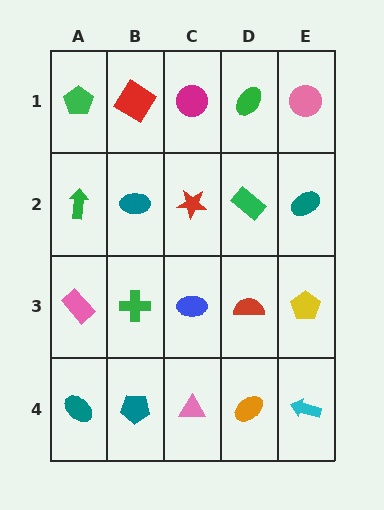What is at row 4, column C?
A pink triangle.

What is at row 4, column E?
A cyan arrow.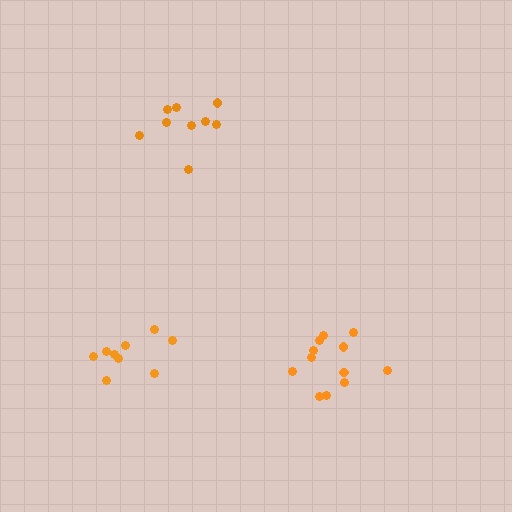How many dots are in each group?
Group 1: 9 dots, Group 2: 12 dots, Group 3: 9 dots (30 total).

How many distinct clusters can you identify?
There are 3 distinct clusters.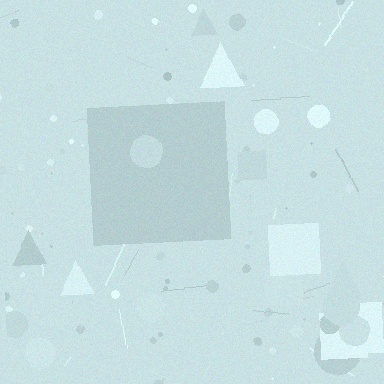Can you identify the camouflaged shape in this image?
The camouflaged shape is a square.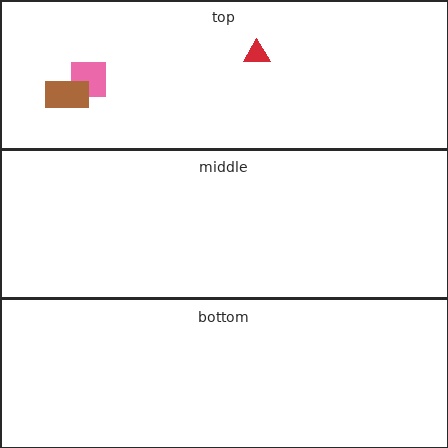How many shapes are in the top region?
3.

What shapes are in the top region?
The pink square, the brown rectangle, the red triangle.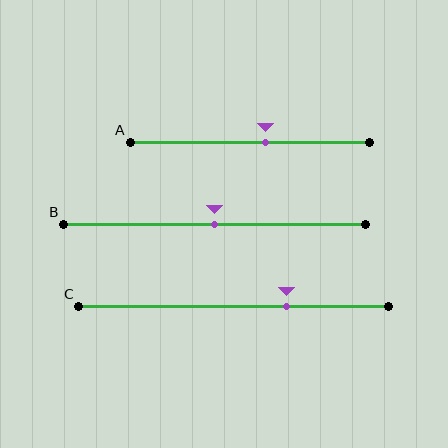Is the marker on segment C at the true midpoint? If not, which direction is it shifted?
No, the marker on segment C is shifted to the right by about 17% of the segment length.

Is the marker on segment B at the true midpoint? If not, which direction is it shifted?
Yes, the marker on segment B is at the true midpoint.